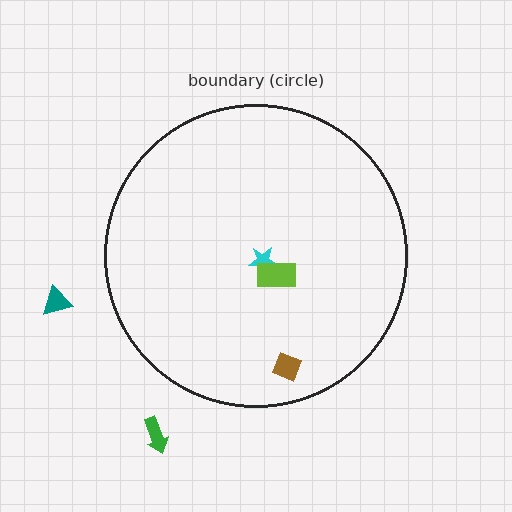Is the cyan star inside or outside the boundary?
Inside.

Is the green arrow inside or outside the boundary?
Outside.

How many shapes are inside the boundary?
3 inside, 2 outside.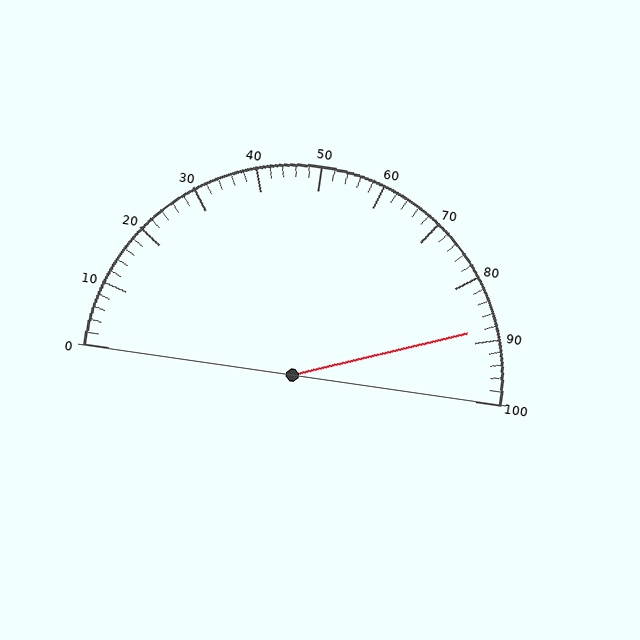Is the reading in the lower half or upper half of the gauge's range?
The reading is in the upper half of the range (0 to 100).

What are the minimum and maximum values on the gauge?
The gauge ranges from 0 to 100.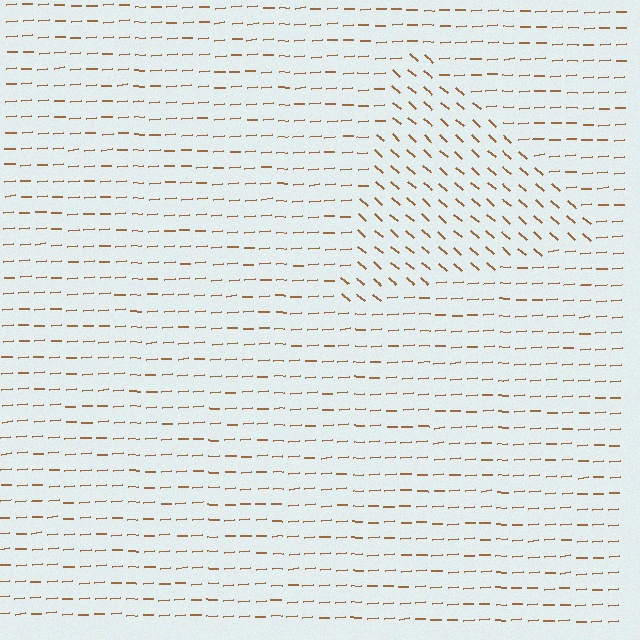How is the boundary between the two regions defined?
The boundary is defined purely by a change in line orientation (approximately 45 degrees difference). All lines are the same color and thickness.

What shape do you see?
I see a triangle.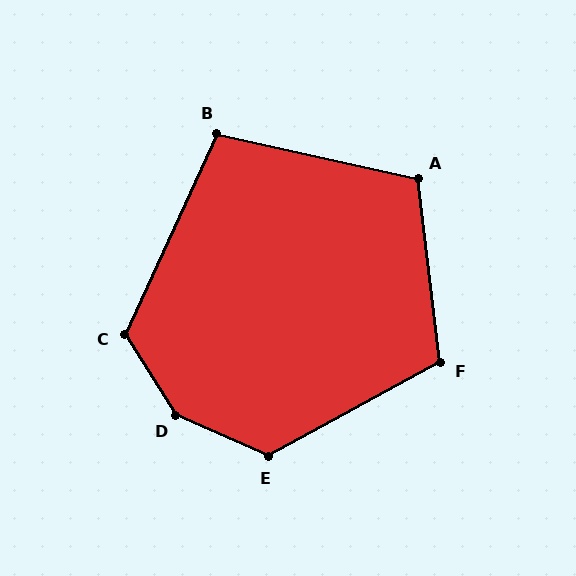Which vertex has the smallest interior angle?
B, at approximately 102 degrees.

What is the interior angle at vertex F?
Approximately 112 degrees (obtuse).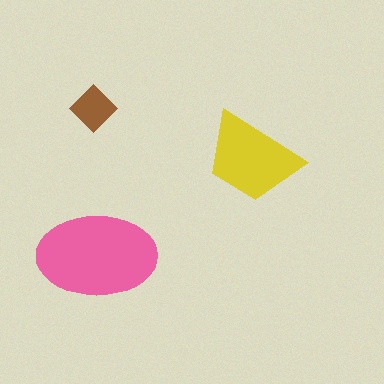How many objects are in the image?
There are 3 objects in the image.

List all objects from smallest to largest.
The brown diamond, the yellow trapezoid, the pink ellipse.